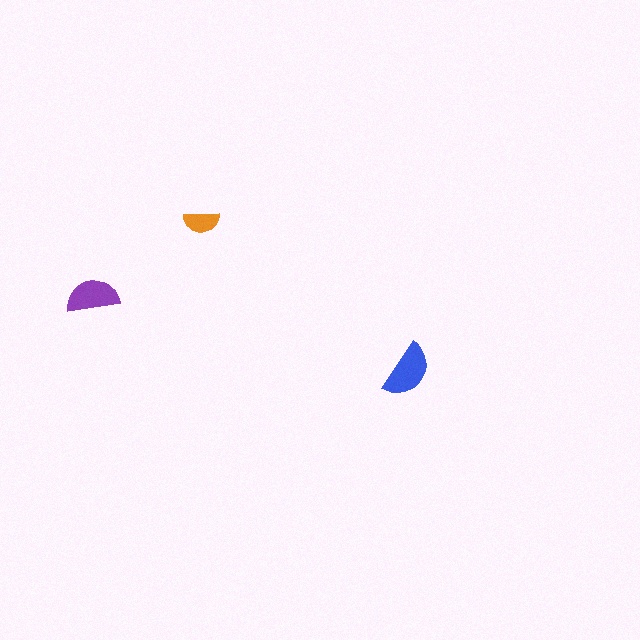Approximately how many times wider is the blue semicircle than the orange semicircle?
About 1.5 times wider.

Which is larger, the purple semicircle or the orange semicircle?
The purple one.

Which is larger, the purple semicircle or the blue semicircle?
The blue one.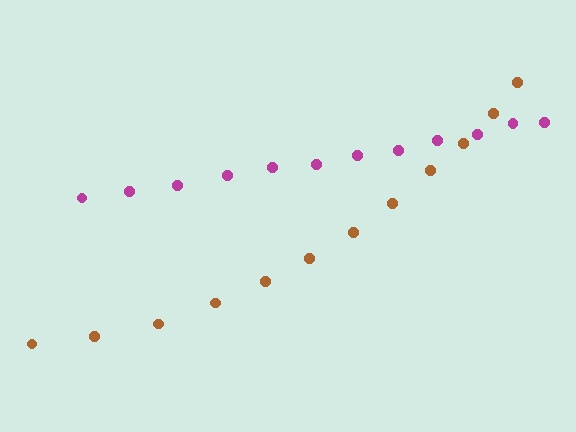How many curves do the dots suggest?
There are 2 distinct paths.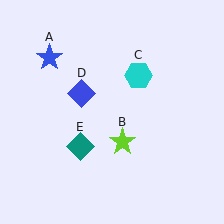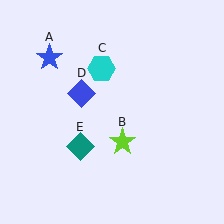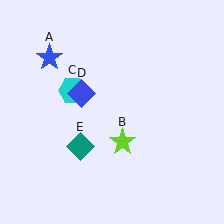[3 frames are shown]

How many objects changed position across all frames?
1 object changed position: cyan hexagon (object C).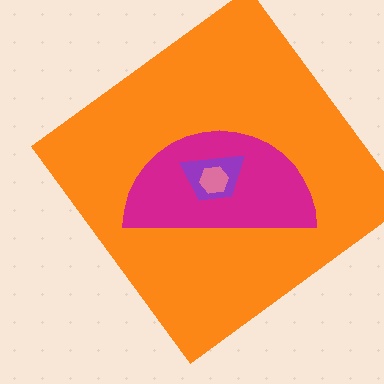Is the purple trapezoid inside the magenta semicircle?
Yes.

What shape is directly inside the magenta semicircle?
The purple trapezoid.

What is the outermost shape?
The orange diamond.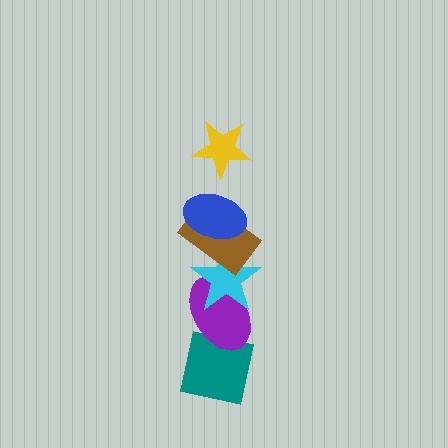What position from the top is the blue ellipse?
The blue ellipse is 2nd from the top.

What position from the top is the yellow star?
The yellow star is 1st from the top.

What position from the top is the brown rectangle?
The brown rectangle is 3rd from the top.